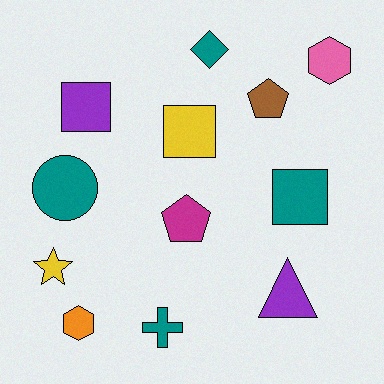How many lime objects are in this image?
There are no lime objects.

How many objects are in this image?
There are 12 objects.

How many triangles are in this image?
There is 1 triangle.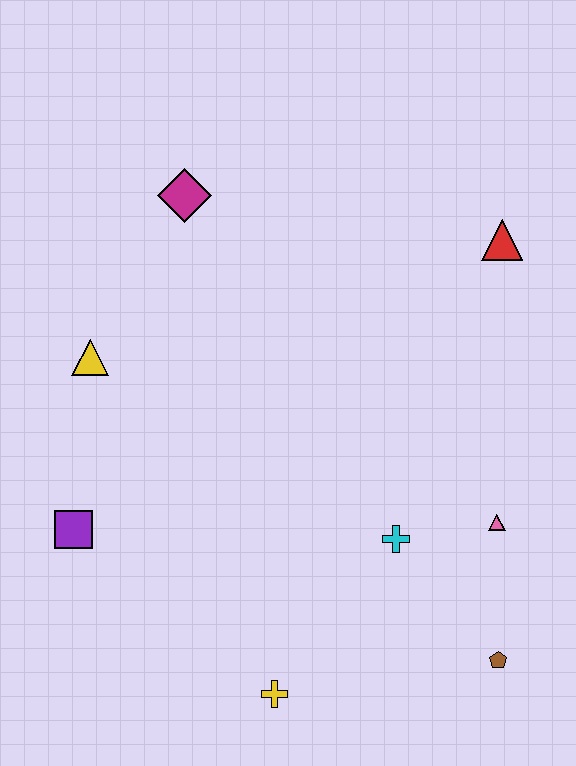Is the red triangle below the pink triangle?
No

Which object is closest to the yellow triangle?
The purple square is closest to the yellow triangle.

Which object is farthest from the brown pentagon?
The magenta diamond is farthest from the brown pentagon.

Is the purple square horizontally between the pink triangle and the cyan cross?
No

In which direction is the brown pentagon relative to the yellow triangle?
The brown pentagon is to the right of the yellow triangle.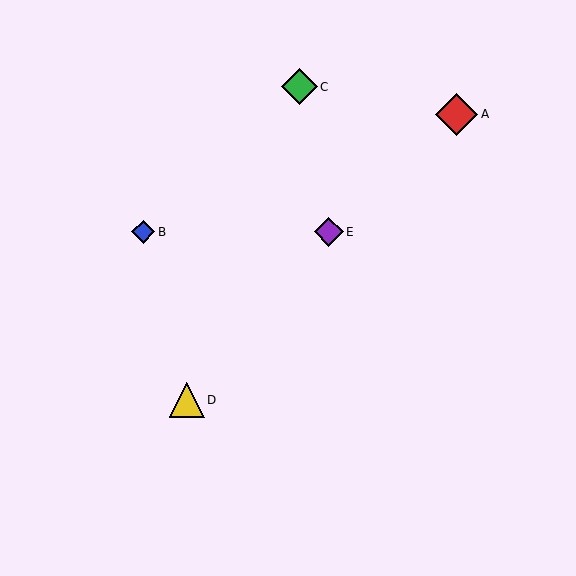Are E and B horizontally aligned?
Yes, both are at y≈232.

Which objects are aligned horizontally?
Objects B, E are aligned horizontally.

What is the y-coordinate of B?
Object B is at y≈232.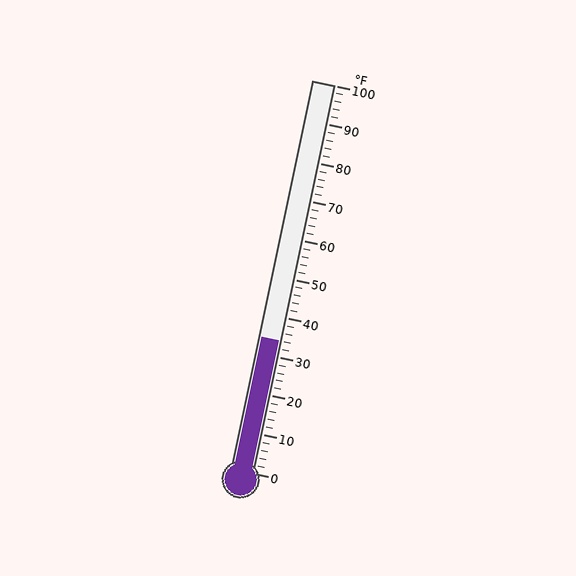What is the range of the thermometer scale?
The thermometer scale ranges from 0°F to 100°F.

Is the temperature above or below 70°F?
The temperature is below 70°F.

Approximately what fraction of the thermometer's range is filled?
The thermometer is filled to approximately 35% of its range.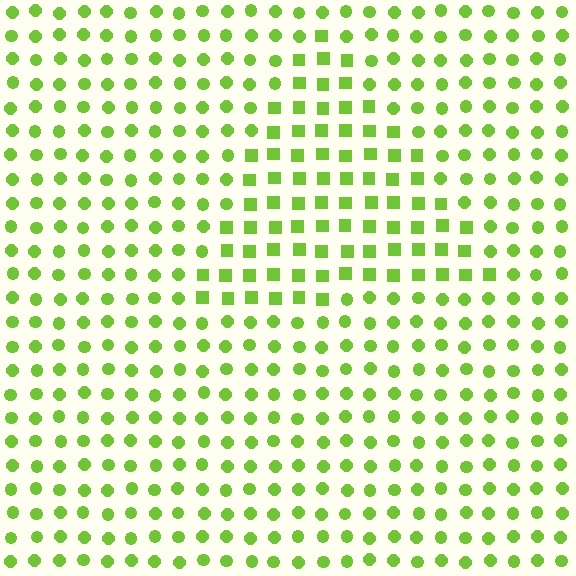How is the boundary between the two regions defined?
The boundary is defined by a change in element shape: squares inside vs. circles outside. All elements share the same color and spacing.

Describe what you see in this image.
The image is filled with small lime elements arranged in a uniform grid. A triangle-shaped region contains squares, while the surrounding area contains circles. The boundary is defined purely by the change in element shape.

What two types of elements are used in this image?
The image uses squares inside the triangle region and circles outside it.